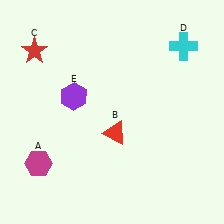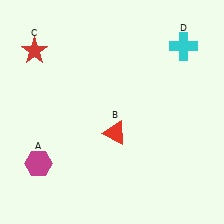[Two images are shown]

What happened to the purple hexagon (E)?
The purple hexagon (E) was removed in Image 2. It was in the top-left area of Image 1.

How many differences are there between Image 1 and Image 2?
There is 1 difference between the two images.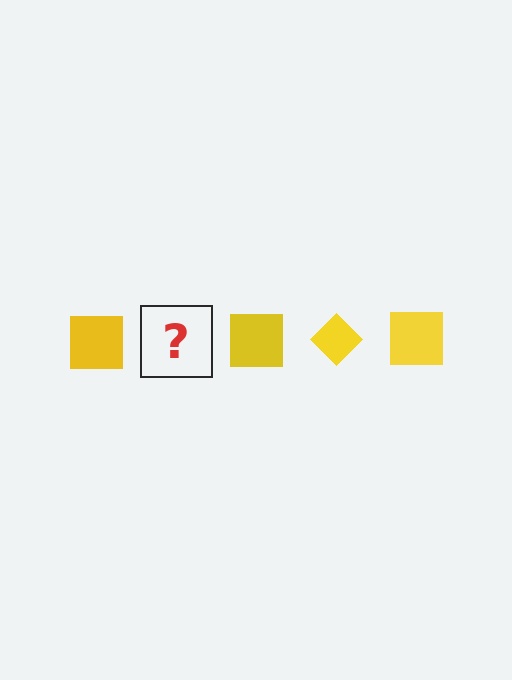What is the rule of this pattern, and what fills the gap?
The rule is that the pattern cycles through square, diamond shapes in yellow. The gap should be filled with a yellow diamond.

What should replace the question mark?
The question mark should be replaced with a yellow diamond.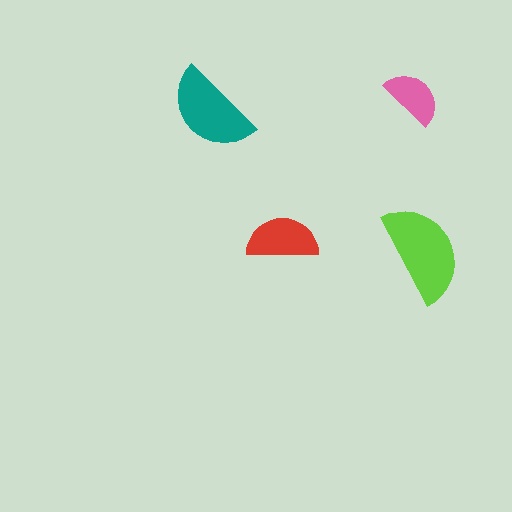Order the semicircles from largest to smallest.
the lime one, the teal one, the red one, the pink one.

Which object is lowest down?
The lime semicircle is bottommost.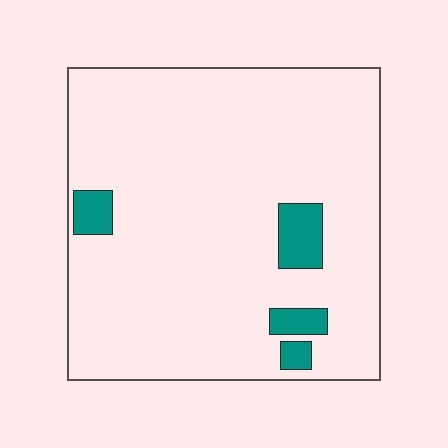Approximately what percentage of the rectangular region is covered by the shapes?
Approximately 5%.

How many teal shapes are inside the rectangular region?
4.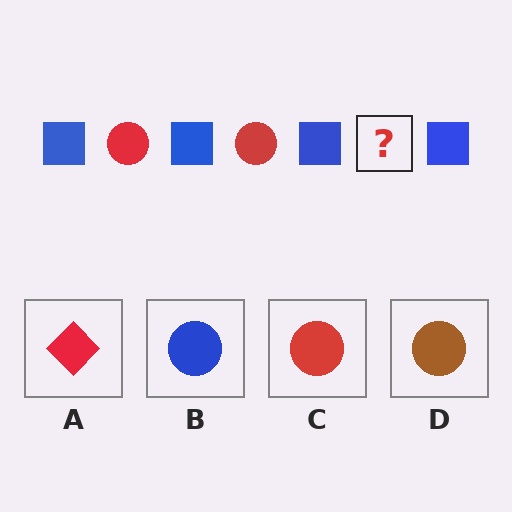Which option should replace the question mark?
Option C.